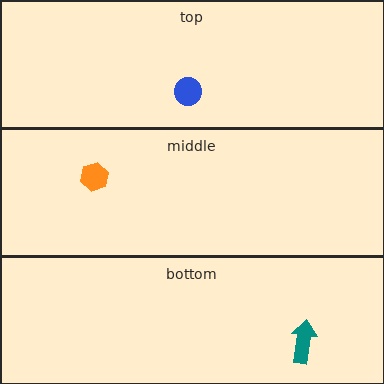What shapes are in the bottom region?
The teal arrow.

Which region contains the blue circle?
The top region.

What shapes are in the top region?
The blue circle.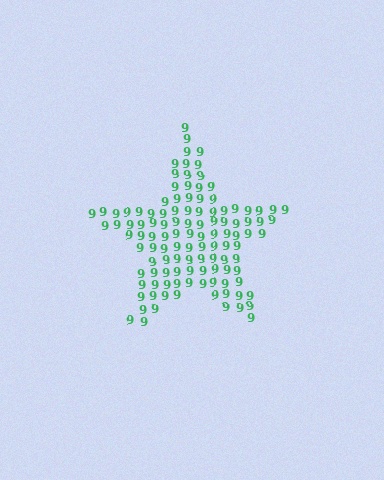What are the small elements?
The small elements are digit 9's.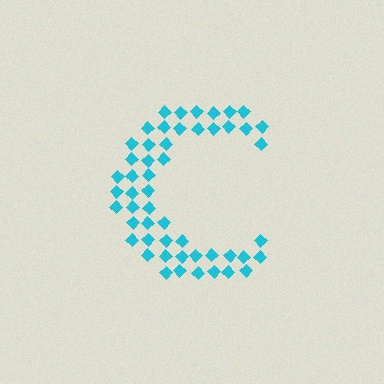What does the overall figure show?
The overall figure shows the letter C.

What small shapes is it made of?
It is made of small diamonds.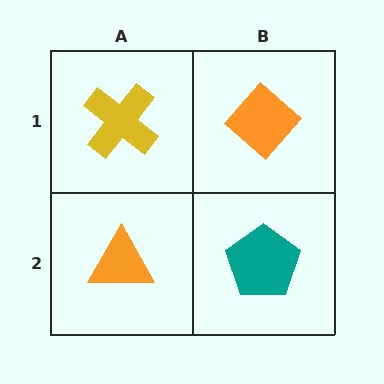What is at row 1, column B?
An orange diamond.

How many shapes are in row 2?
2 shapes.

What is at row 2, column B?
A teal pentagon.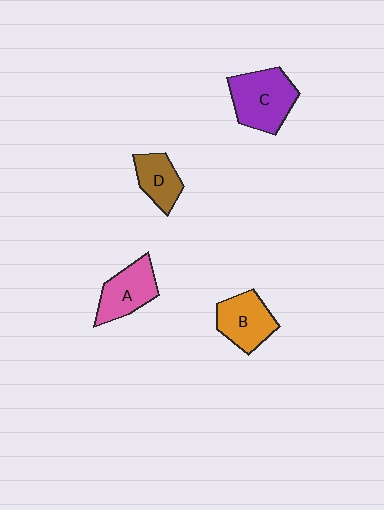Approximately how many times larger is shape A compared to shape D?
Approximately 1.3 times.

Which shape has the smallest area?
Shape D (brown).